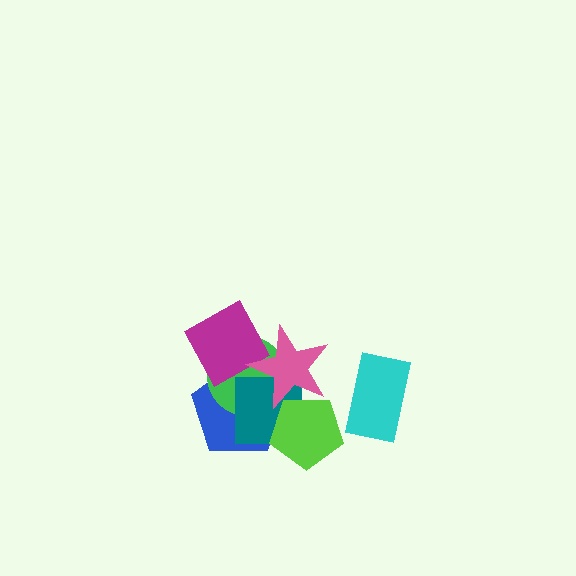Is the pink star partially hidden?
Yes, it is partially covered by another shape.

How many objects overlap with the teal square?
4 objects overlap with the teal square.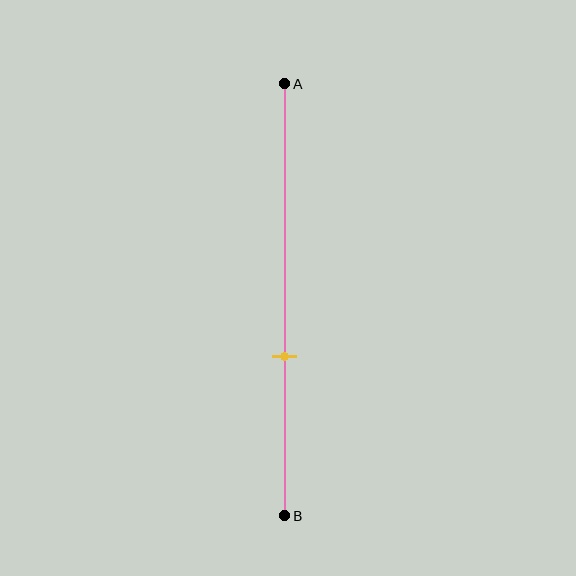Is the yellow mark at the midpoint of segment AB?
No, the mark is at about 65% from A, not at the 50% midpoint.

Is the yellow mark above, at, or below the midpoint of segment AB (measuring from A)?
The yellow mark is below the midpoint of segment AB.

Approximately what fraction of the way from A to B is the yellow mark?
The yellow mark is approximately 65% of the way from A to B.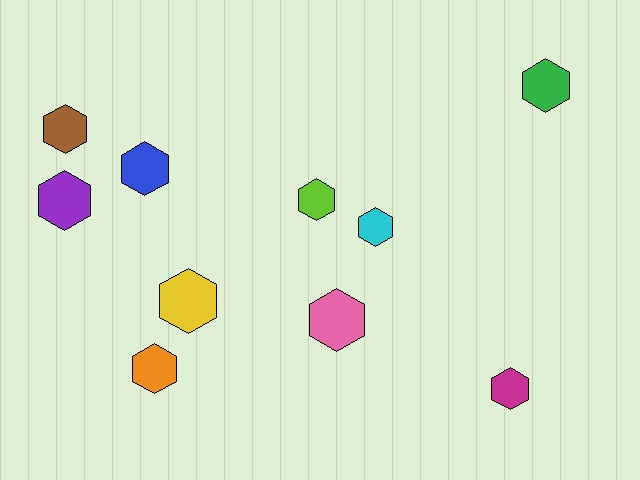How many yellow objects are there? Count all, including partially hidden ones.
There is 1 yellow object.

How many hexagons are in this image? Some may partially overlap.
There are 10 hexagons.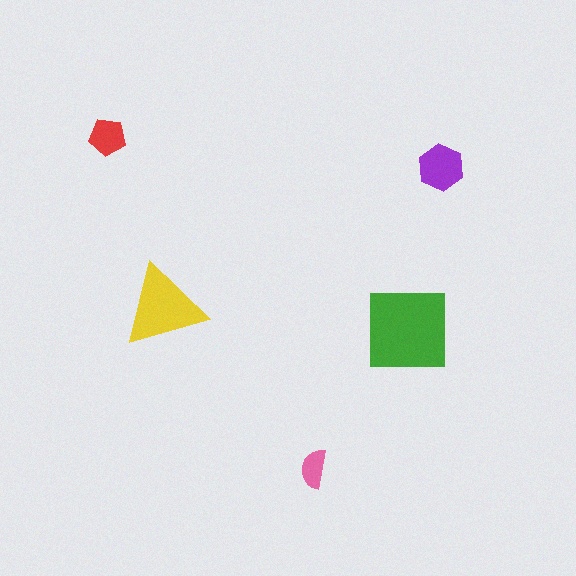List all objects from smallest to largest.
The pink semicircle, the red pentagon, the purple hexagon, the yellow triangle, the green square.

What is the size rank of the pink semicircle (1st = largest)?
5th.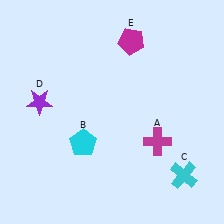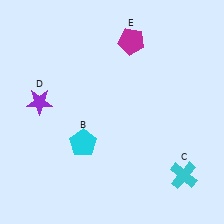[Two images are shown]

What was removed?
The magenta cross (A) was removed in Image 2.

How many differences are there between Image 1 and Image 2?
There is 1 difference between the two images.